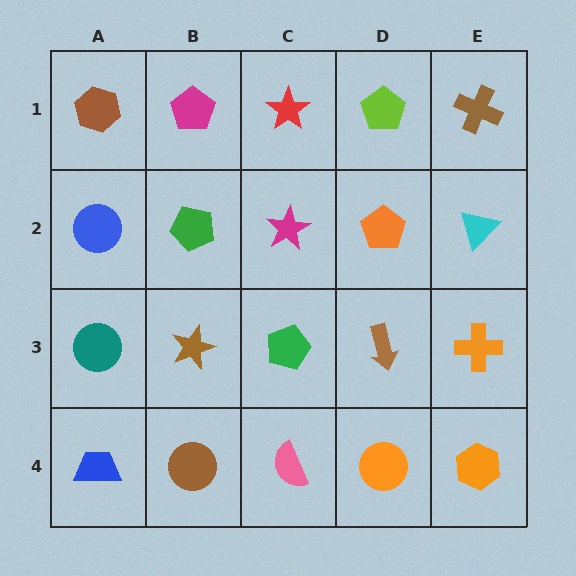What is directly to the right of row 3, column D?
An orange cross.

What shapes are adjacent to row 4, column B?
A brown star (row 3, column B), a blue trapezoid (row 4, column A), a pink semicircle (row 4, column C).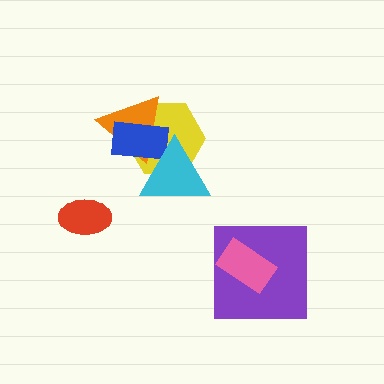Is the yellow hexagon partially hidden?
Yes, it is partially covered by another shape.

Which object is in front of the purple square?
The pink rectangle is in front of the purple square.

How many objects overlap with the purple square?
1 object overlaps with the purple square.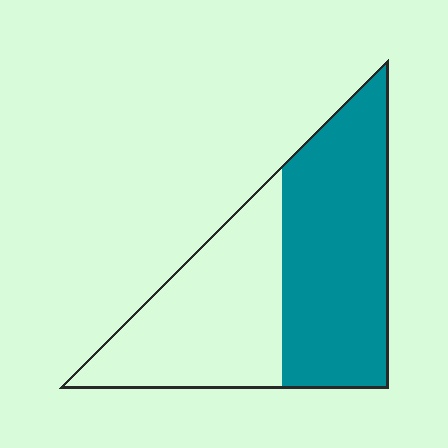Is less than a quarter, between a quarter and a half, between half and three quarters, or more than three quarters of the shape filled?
Between half and three quarters.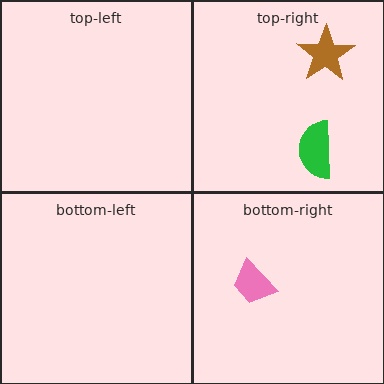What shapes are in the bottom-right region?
The pink trapezoid.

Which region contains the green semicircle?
The top-right region.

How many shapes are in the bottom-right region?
1.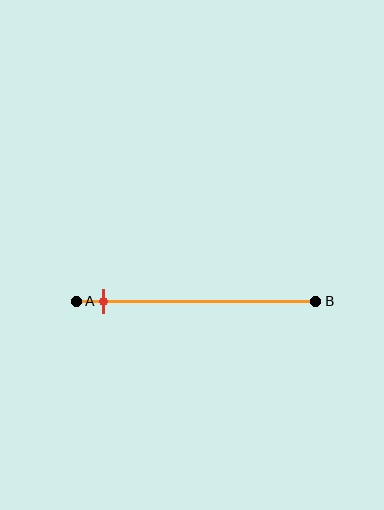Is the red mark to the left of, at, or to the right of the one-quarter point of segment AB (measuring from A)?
The red mark is to the left of the one-quarter point of segment AB.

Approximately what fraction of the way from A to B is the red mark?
The red mark is approximately 10% of the way from A to B.